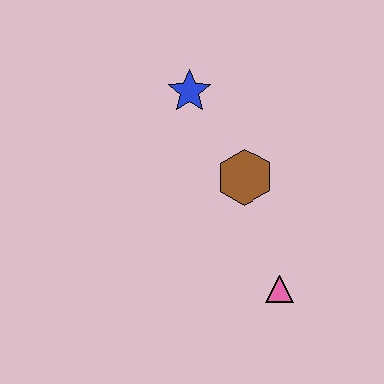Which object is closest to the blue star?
The brown hexagon is closest to the blue star.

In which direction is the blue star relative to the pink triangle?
The blue star is above the pink triangle.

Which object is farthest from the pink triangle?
The blue star is farthest from the pink triangle.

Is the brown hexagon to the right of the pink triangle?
No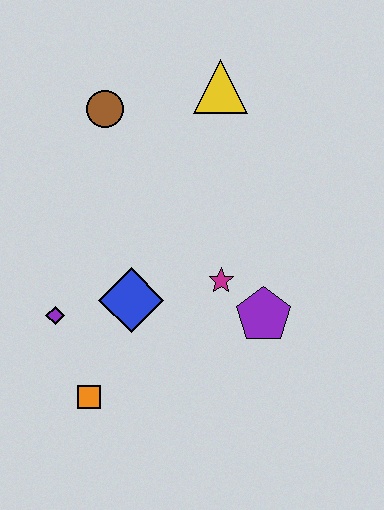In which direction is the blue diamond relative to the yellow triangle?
The blue diamond is below the yellow triangle.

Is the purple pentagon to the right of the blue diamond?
Yes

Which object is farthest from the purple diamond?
The yellow triangle is farthest from the purple diamond.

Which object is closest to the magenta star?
The purple pentagon is closest to the magenta star.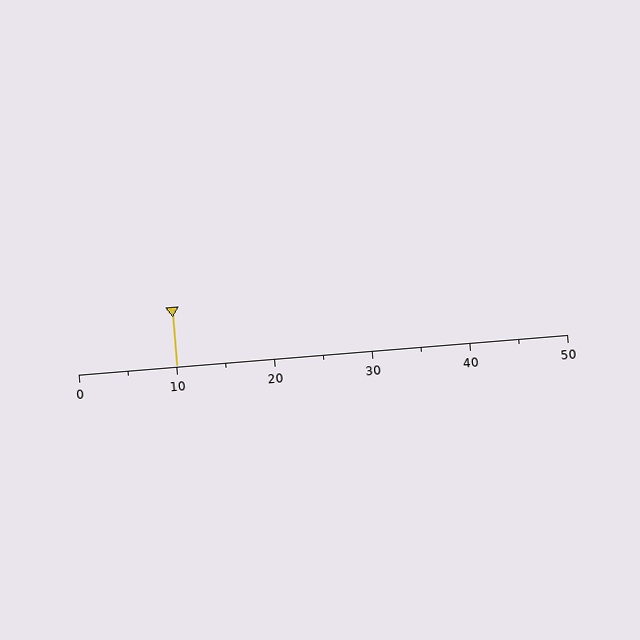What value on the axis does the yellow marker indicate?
The marker indicates approximately 10.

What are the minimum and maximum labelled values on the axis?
The axis runs from 0 to 50.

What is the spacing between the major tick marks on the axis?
The major ticks are spaced 10 apart.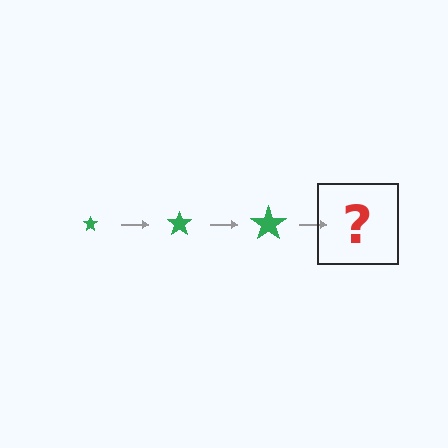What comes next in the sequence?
The next element should be a green star, larger than the previous one.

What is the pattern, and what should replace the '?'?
The pattern is that the star gets progressively larger each step. The '?' should be a green star, larger than the previous one.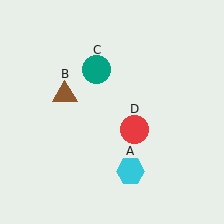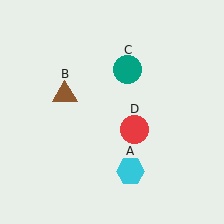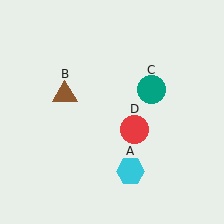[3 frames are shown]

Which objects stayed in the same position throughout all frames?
Cyan hexagon (object A) and brown triangle (object B) and red circle (object D) remained stationary.